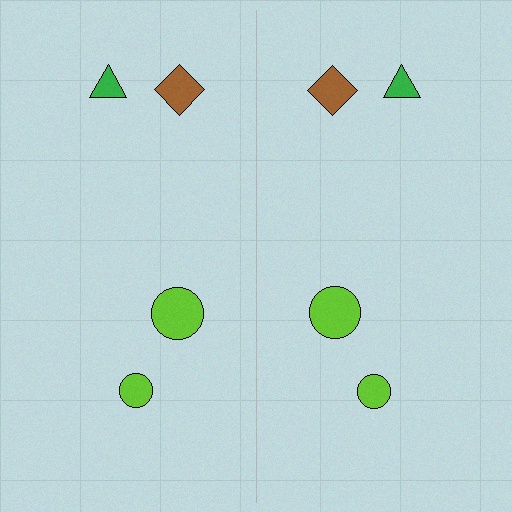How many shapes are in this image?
There are 8 shapes in this image.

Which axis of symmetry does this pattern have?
The pattern has a vertical axis of symmetry running through the center of the image.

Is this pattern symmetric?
Yes, this pattern has bilateral (reflection) symmetry.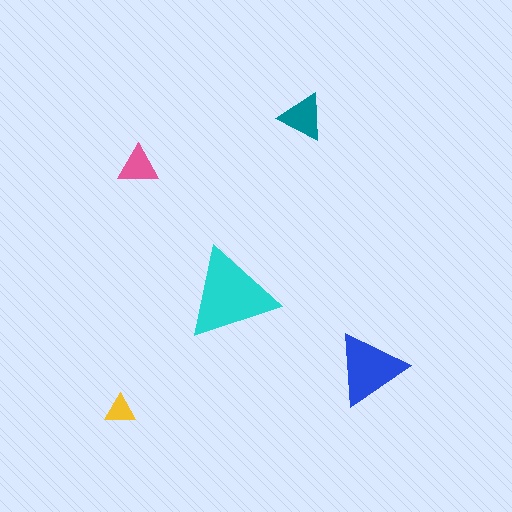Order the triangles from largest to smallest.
the cyan one, the blue one, the teal one, the pink one, the yellow one.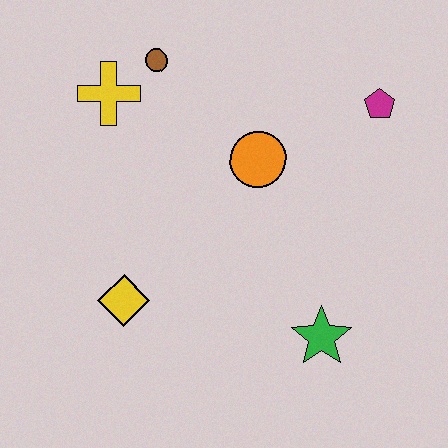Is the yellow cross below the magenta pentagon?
No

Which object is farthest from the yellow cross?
The green star is farthest from the yellow cross.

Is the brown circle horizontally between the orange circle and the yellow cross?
Yes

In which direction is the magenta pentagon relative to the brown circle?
The magenta pentagon is to the right of the brown circle.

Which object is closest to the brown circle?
The yellow cross is closest to the brown circle.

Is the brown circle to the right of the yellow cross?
Yes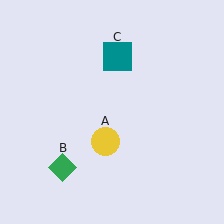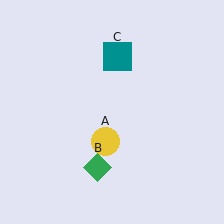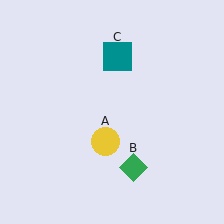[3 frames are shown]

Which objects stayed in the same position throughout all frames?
Yellow circle (object A) and teal square (object C) remained stationary.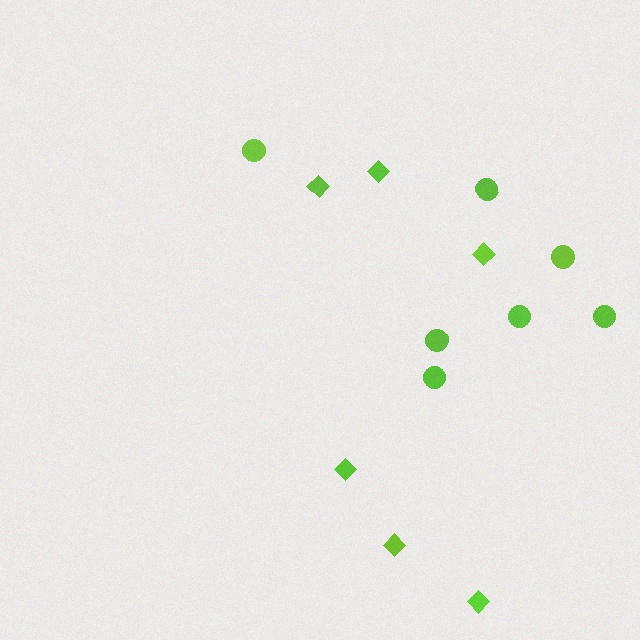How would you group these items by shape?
There are 2 groups: one group of circles (7) and one group of diamonds (6).